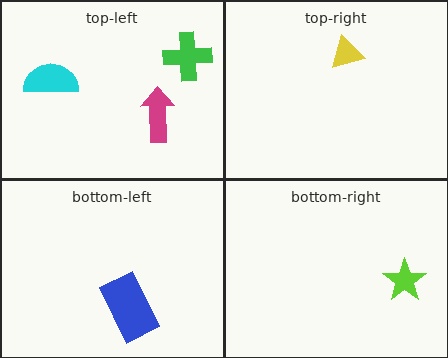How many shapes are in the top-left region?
3.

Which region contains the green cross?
The top-left region.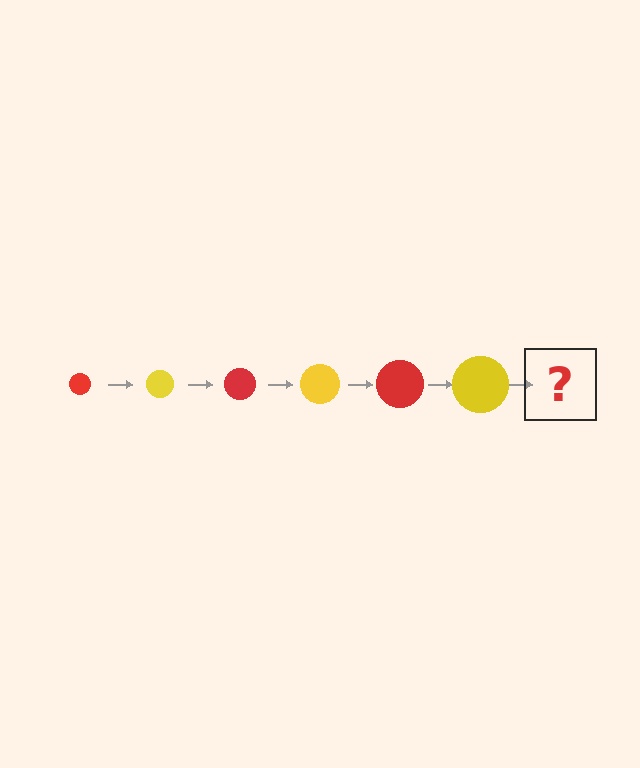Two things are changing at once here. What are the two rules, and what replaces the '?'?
The two rules are that the circle grows larger each step and the color cycles through red and yellow. The '?' should be a red circle, larger than the previous one.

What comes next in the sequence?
The next element should be a red circle, larger than the previous one.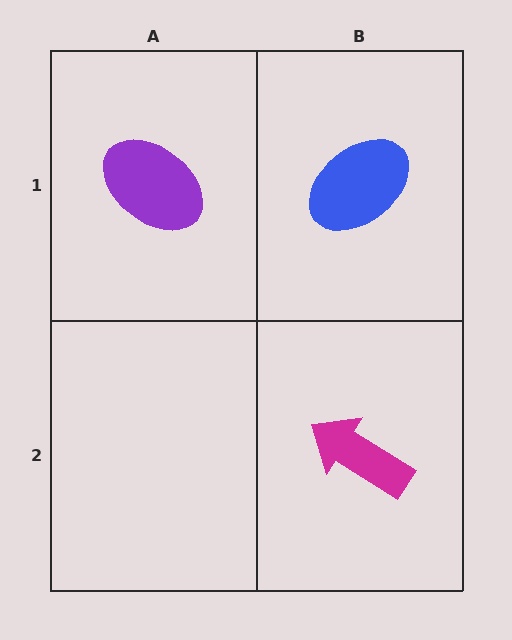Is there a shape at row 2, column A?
No, that cell is empty.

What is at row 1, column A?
A purple ellipse.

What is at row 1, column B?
A blue ellipse.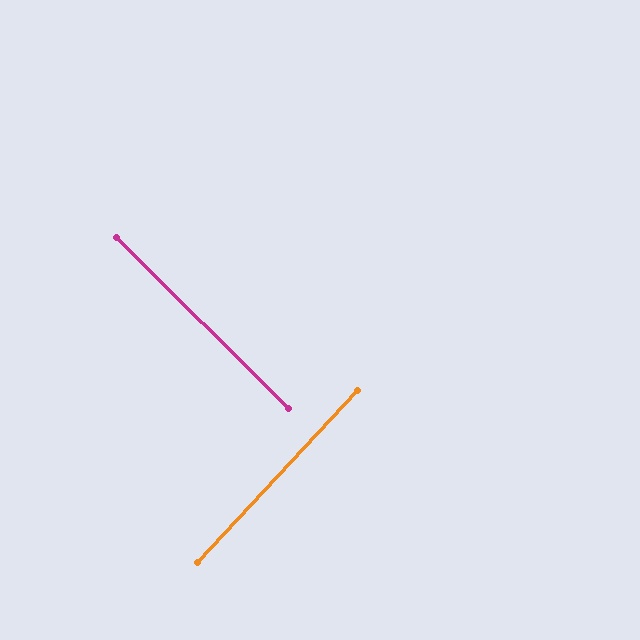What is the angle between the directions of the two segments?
Approximately 88 degrees.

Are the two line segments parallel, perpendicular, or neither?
Perpendicular — they meet at approximately 88°.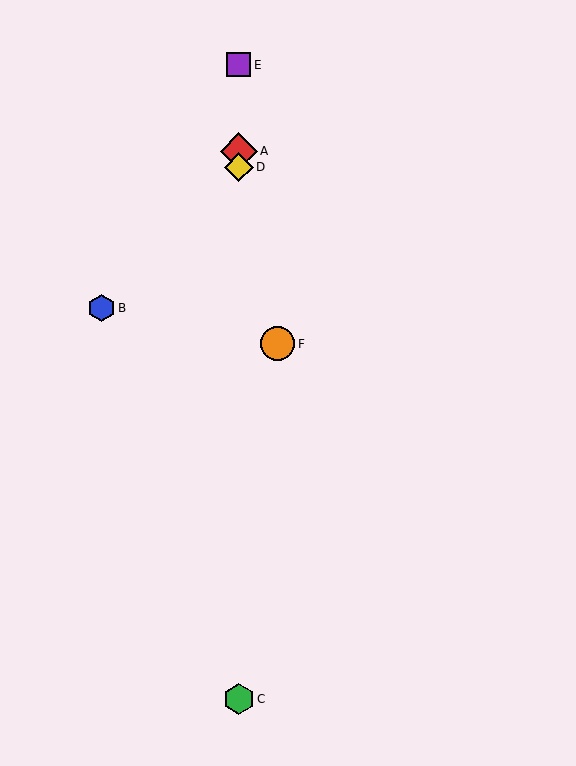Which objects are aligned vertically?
Objects A, C, D, E are aligned vertically.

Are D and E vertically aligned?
Yes, both are at x≈239.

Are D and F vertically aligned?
No, D is at x≈239 and F is at x≈278.